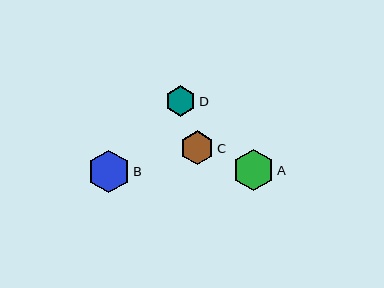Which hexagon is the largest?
Hexagon B is the largest with a size of approximately 43 pixels.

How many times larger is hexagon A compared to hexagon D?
Hexagon A is approximately 1.4 times the size of hexagon D.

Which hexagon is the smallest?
Hexagon D is the smallest with a size of approximately 30 pixels.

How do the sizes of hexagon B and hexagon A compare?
Hexagon B and hexagon A are approximately the same size.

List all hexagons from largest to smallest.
From largest to smallest: B, A, C, D.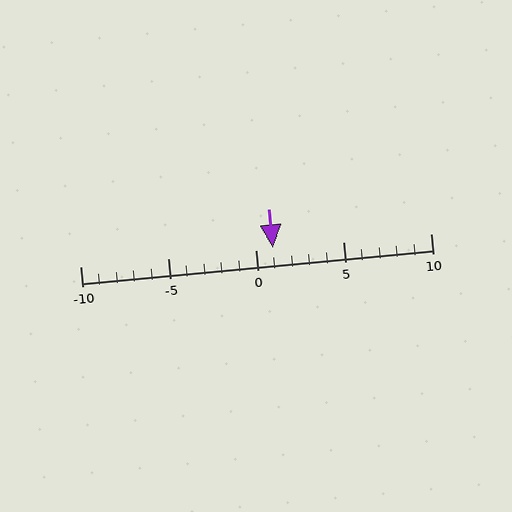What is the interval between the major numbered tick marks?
The major tick marks are spaced 5 units apart.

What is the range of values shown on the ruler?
The ruler shows values from -10 to 10.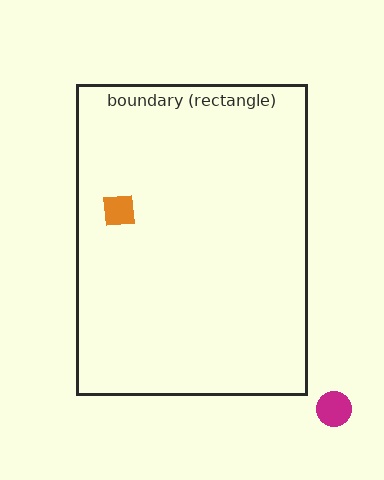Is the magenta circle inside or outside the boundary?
Outside.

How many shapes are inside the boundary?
1 inside, 1 outside.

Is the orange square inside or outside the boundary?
Inside.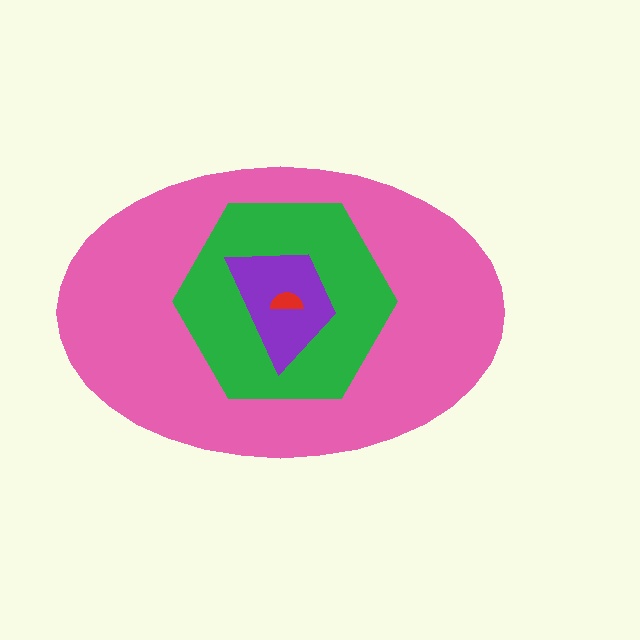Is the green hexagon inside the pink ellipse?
Yes.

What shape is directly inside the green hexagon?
The purple trapezoid.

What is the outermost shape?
The pink ellipse.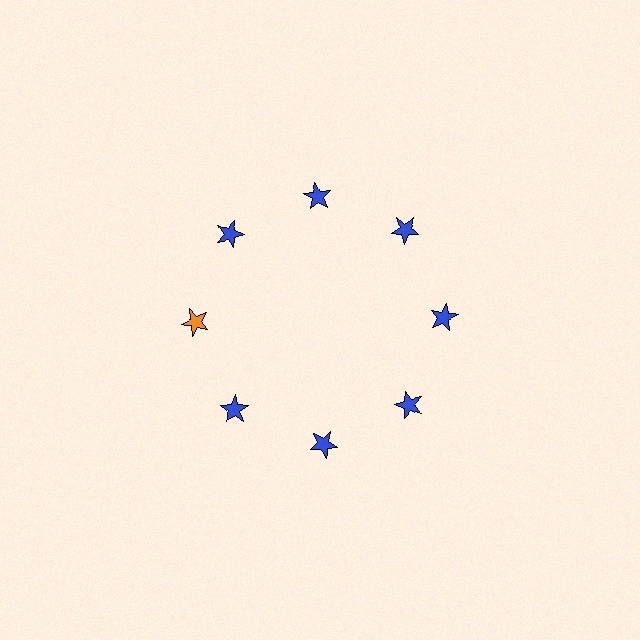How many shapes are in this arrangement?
There are 8 shapes arranged in a ring pattern.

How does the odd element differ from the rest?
It has a different color: orange instead of blue.